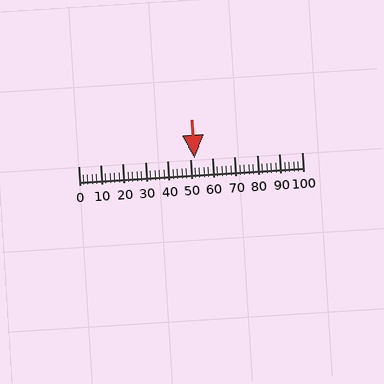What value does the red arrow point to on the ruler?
The red arrow points to approximately 52.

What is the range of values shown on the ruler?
The ruler shows values from 0 to 100.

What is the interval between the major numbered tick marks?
The major tick marks are spaced 10 units apart.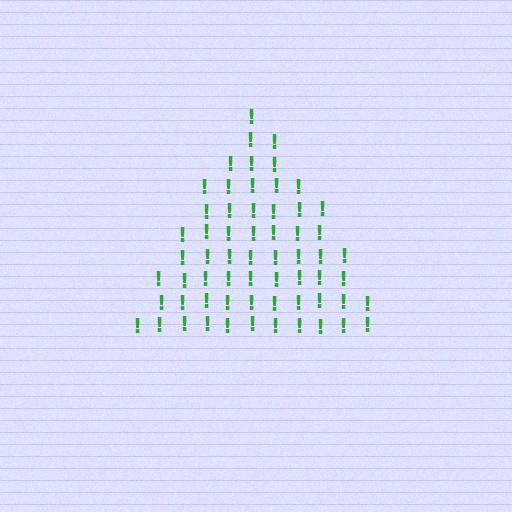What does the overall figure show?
The overall figure shows a triangle.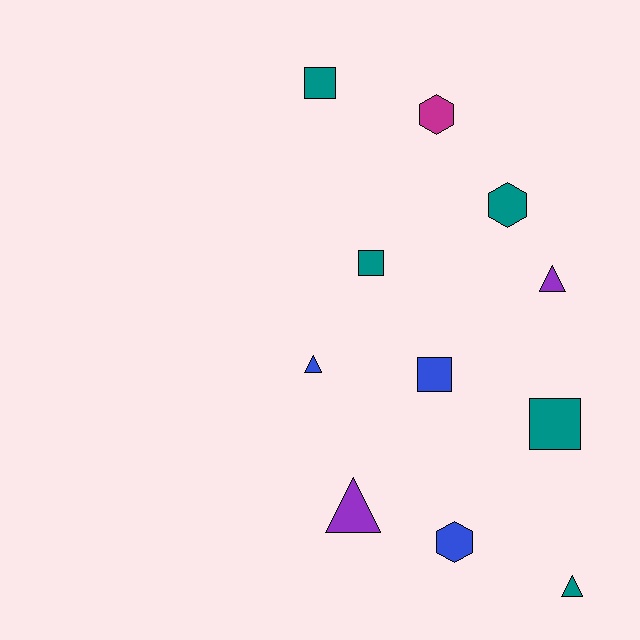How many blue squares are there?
There is 1 blue square.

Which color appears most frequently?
Teal, with 5 objects.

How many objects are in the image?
There are 11 objects.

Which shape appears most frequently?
Square, with 4 objects.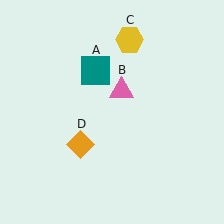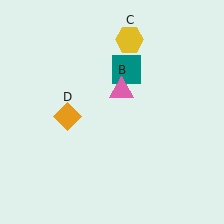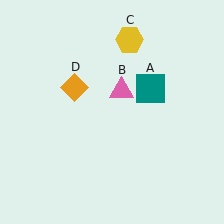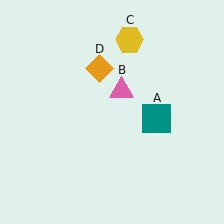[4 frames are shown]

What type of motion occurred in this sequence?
The teal square (object A), orange diamond (object D) rotated clockwise around the center of the scene.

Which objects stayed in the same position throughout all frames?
Pink triangle (object B) and yellow hexagon (object C) remained stationary.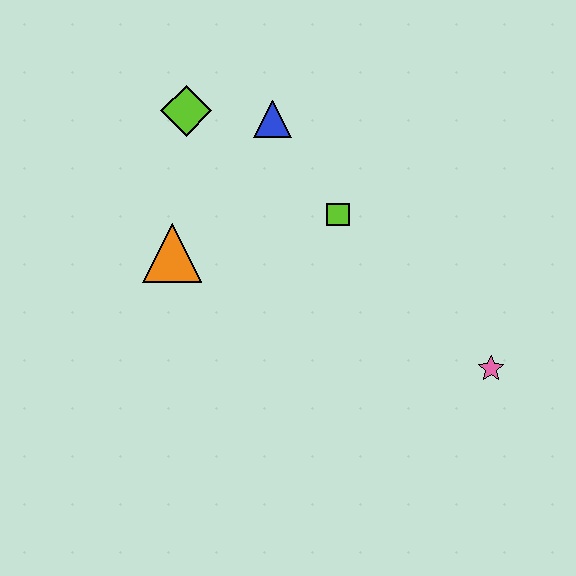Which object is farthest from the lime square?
The pink star is farthest from the lime square.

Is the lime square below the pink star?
No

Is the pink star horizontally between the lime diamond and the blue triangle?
No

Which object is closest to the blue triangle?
The lime diamond is closest to the blue triangle.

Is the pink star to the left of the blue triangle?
No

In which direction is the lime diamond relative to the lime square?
The lime diamond is to the left of the lime square.